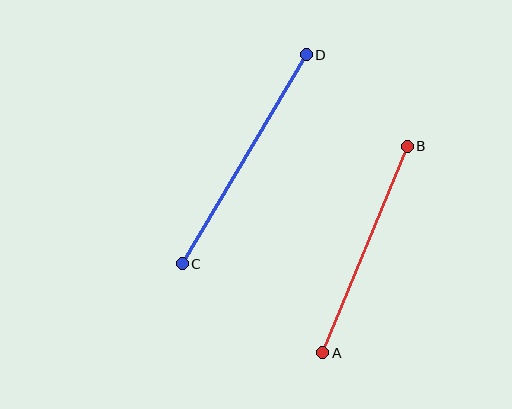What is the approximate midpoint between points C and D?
The midpoint is at approximately (244, 159) pixels.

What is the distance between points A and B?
The distance is approximately 223 pixels.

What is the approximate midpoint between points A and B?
The midpoint is at approximately (365, 249) pixels.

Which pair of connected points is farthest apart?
Points C and D are farthest apart.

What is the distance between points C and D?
The distance is approximately 243 pixels.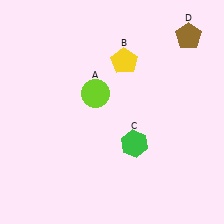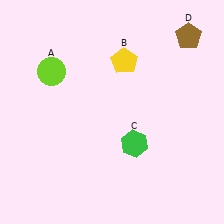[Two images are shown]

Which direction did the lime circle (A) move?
The lime circle (A) moved left.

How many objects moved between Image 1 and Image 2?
1 object moved between the two images.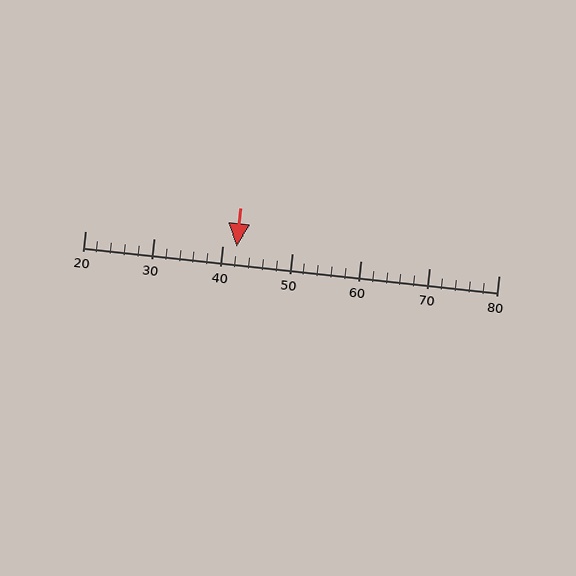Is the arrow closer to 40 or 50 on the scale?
The arrow is closer to 40.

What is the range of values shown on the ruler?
The ruler shows values from 20 to 80.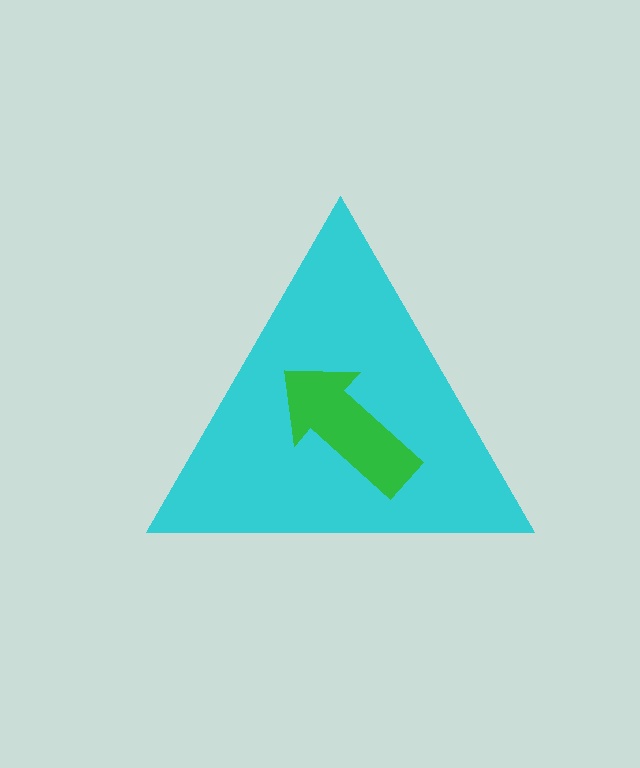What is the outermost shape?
The cyan triangle.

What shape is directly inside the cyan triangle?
The green arrow.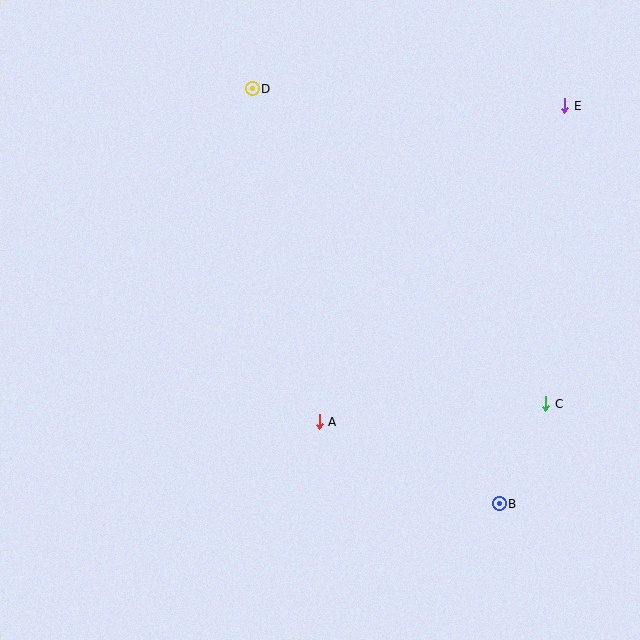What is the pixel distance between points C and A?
The distance between C and A is 227 pixels.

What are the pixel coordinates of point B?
Point B is at (499, 504).